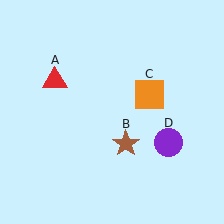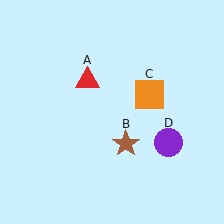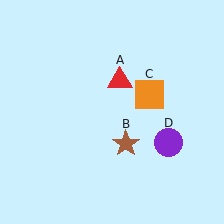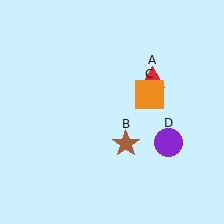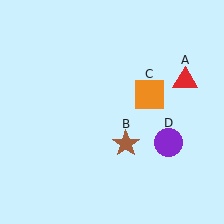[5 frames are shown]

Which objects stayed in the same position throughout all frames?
Brown star (object B) and orange square (object C) and purple circle (object D) remained stationary.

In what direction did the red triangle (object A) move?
The red triangle (object A) moved right.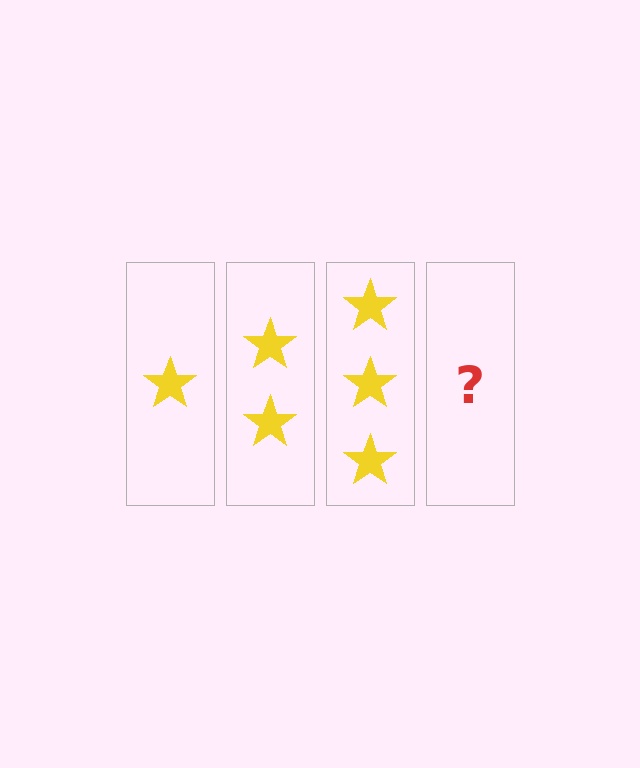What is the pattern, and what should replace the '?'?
The pattern is that each step adds one more star. The '?' should be 4 stars.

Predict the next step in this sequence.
The next step is 4 stars.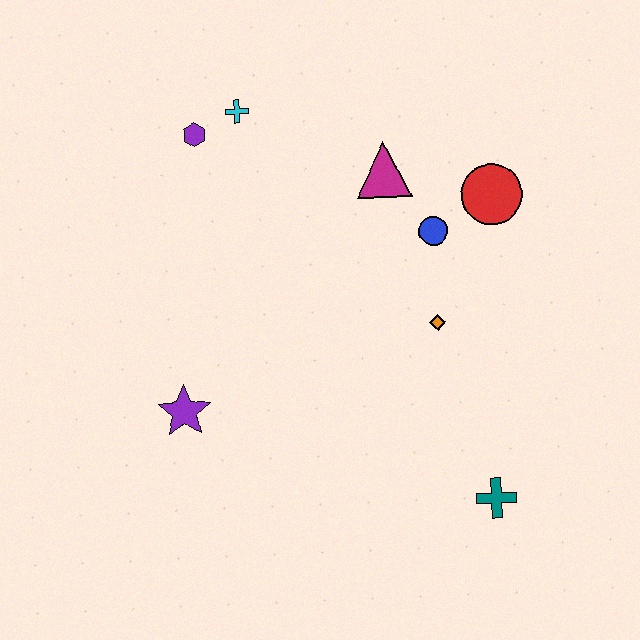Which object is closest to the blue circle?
The red circle is closest to the blue circle.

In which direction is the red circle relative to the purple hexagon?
The red circle is to the right of the purple hexagon.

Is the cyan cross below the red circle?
No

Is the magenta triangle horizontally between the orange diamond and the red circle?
No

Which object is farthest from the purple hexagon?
The teal cross is farthest from the purple hexagon.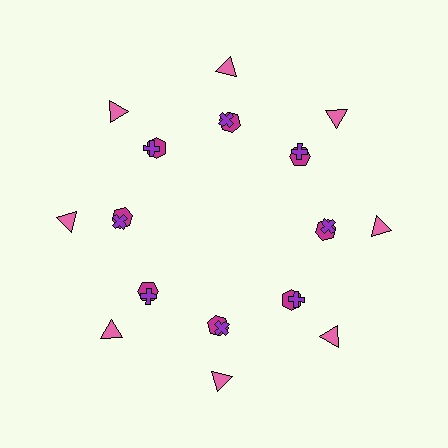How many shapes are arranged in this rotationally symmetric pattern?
There are 24 shapes, arranged in 8 groups of 3.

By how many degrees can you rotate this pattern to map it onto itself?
The pattern maps onto itself every 45 degrees of rotation.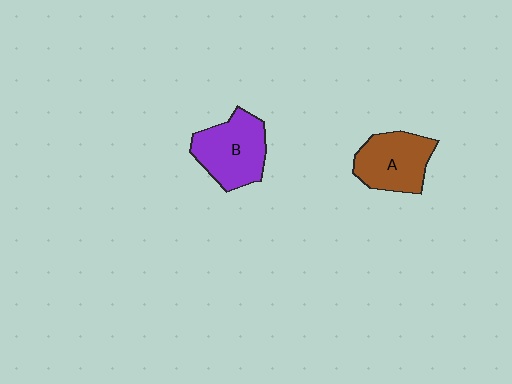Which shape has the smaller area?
Shape A (brown).